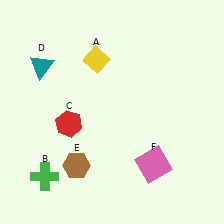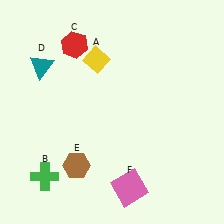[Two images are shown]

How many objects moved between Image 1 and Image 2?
2 objects moved between the two images.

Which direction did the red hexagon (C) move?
The red hexagon (C) moved up.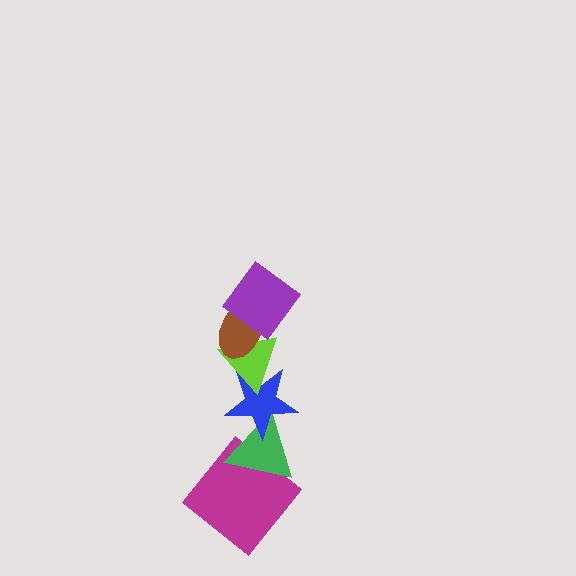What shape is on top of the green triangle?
The blue star is on top of the green triangle.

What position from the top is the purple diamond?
The purple diamond is 1st from the top.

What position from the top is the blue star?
The blue star is 4th from the top.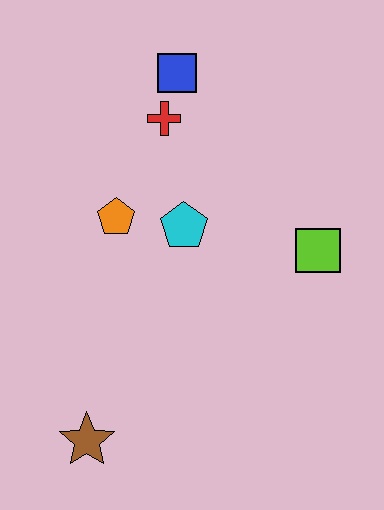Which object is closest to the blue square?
The red cross is closest to the blue square.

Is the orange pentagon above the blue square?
No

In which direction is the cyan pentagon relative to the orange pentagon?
The cyan pentagon is to the right of the orange pentagon.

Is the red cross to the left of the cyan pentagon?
Yes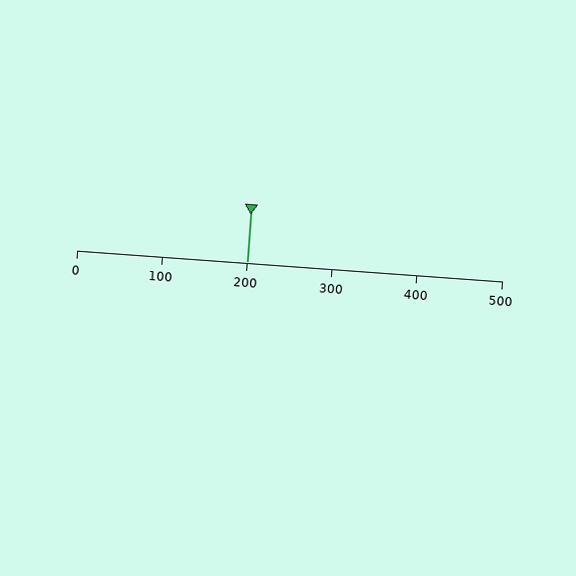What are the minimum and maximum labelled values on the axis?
The axis runs from 0 to 500.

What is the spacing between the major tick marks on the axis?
The major ticks are spaced 100 apart.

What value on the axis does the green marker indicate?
The marker indicates approximately 200.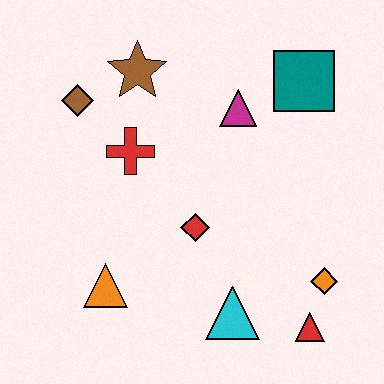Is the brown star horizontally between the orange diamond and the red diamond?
No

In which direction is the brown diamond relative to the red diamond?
The brown diamond is above the red diamond.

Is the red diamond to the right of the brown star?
Yes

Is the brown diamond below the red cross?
No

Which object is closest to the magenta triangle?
The teal square is closest to the magenta triangle.